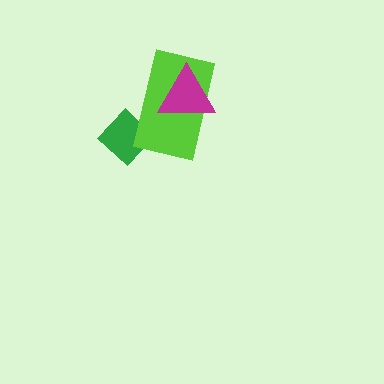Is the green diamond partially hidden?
Yes, it is partially covered by another shape.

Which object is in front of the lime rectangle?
The magenta triangle is in front of the lime rectangle.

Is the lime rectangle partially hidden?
Yes, it is partially covered by another shape.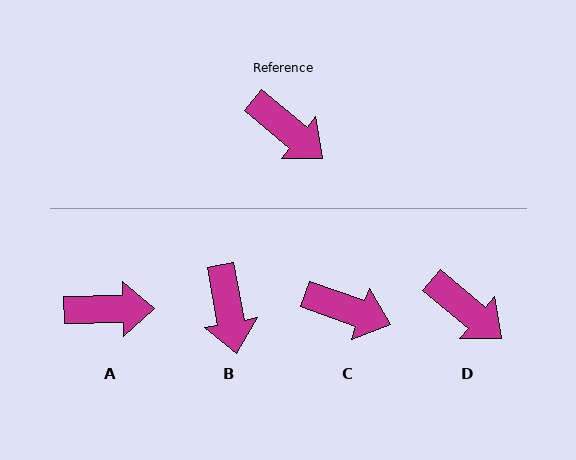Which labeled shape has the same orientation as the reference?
D.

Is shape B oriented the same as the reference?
No, it is off by about 40 degrees.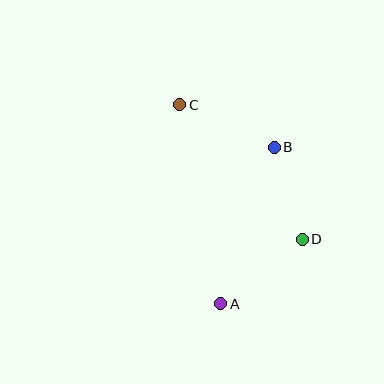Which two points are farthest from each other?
Points A and C are farthest from each other.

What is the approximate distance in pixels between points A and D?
The distance between A and D is approximately 104 pixels.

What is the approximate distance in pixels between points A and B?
The distance between A and B is approximately 165 pixels.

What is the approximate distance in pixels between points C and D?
The distance between C and D is approximately 182 pixels.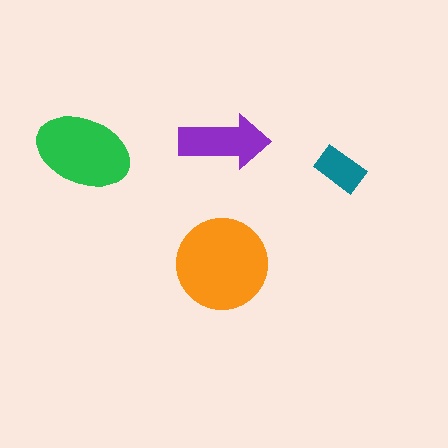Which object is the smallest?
The teal rectangle.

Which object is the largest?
The orange circle.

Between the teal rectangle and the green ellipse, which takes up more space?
The green ellipse.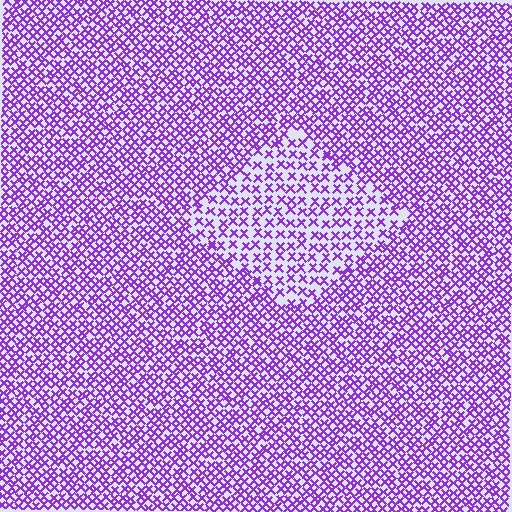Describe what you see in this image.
The image contains small purple elements arranged at two different densities. A diamond-shaped region is visible where the elements are less densely packed than the surrounding area.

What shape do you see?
I see a diamond.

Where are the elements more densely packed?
The elements are more densely packed outside the diamond boundary.